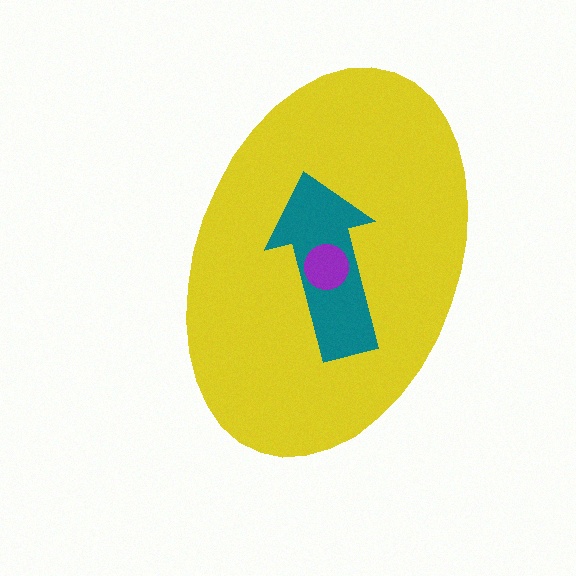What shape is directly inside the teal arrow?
The purple circle.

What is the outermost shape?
The yellow ellipse.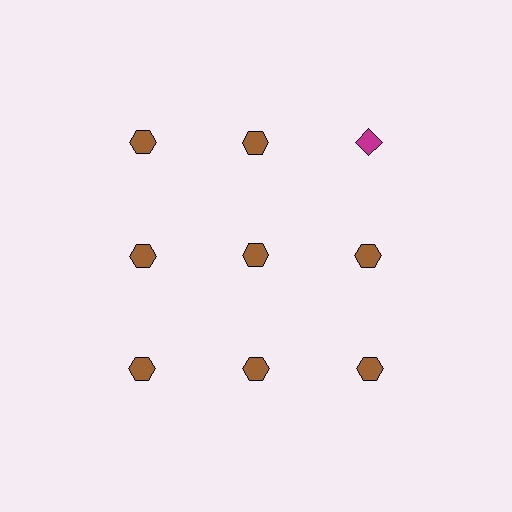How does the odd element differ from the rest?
It differs in both color (magenta instead of brown) and shape (diamond instead of hexagon).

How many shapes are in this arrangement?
There are 9 shapes arranged in a grid pattern.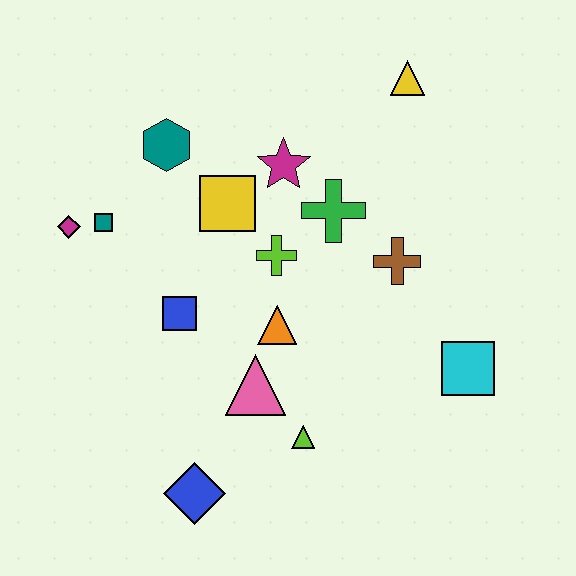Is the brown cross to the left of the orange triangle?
No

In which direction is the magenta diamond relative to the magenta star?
The magenta diamond is to the left of the magenta star.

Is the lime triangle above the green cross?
No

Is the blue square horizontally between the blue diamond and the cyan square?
No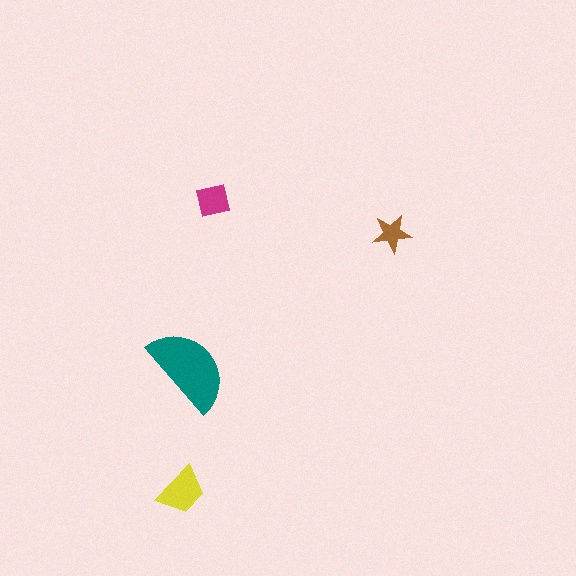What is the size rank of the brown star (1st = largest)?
4th.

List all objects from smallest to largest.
The brown star, the magenta square, the yellow trapezoid, the teal semicircle.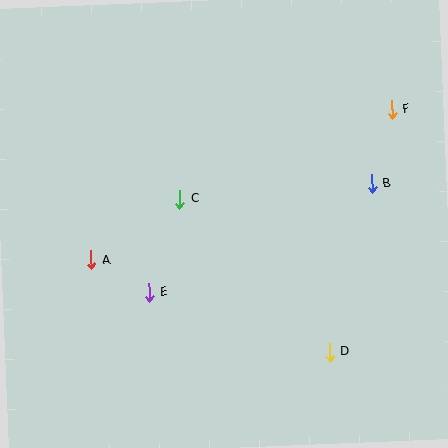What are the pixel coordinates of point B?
Point B is at (372, 184).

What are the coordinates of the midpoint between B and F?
The midpoint between B and F is at (382, 146).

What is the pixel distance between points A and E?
The distance between A and E is 66 pixels.